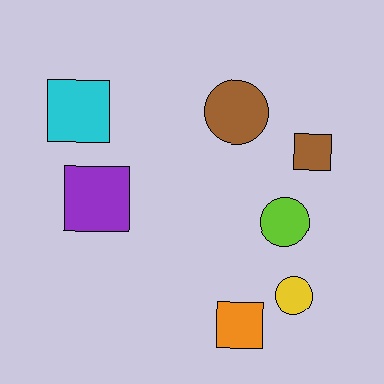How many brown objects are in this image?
There are 2 brown objects.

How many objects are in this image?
There are 7 objects.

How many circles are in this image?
There are 3 circles.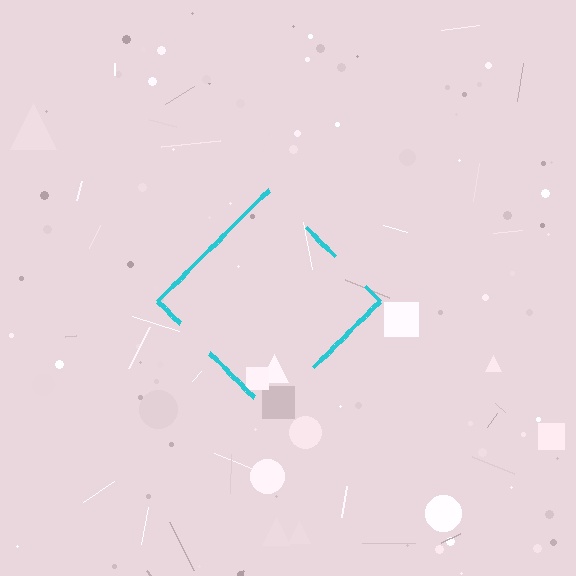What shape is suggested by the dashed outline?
The dashed outline suggests a diamond.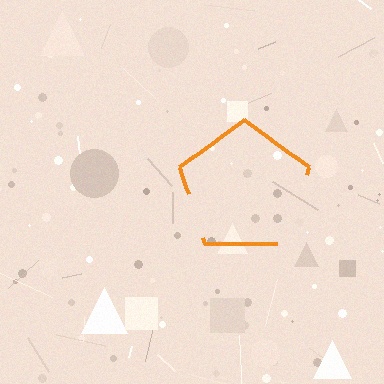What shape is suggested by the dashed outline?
The dashed outline suggests a pentagon.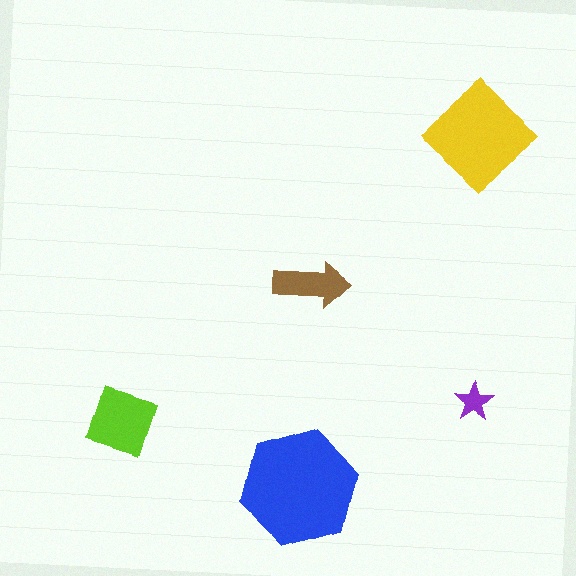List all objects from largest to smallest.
The blue hexagon, the yellow diamond, the lime diamond, the brown arrow, the purple star.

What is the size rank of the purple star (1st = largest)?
5th.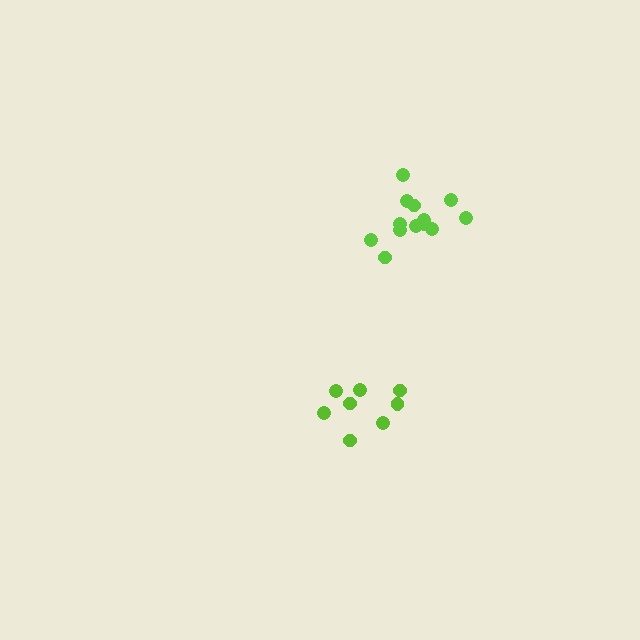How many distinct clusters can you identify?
There are 2 distinct clusters.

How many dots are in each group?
Group 1: 8 dots, Group 2: 13 dots (21 total).